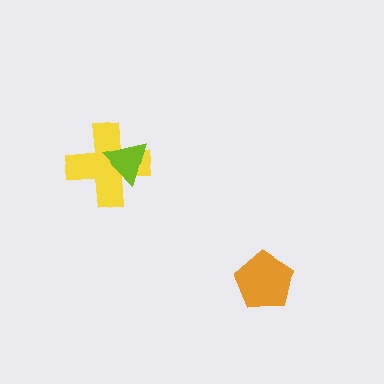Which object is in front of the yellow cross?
The lime triangle is in front of the yellow cross.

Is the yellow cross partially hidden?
Yes, it is partially covered by another shape.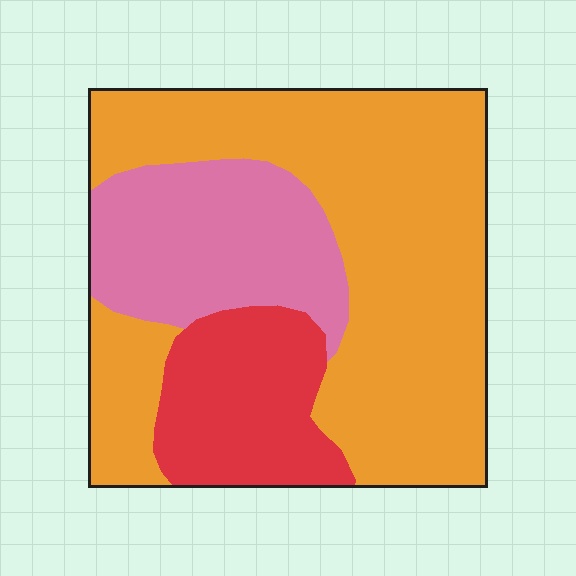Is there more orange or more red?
Orange.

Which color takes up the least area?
Red, at roughly 20%.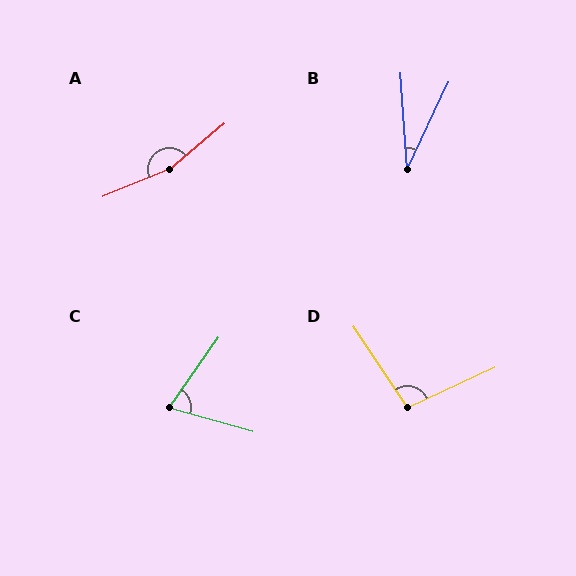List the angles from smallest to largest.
B (29°), C (70°), D (99°), A (163°).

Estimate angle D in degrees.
Approximately 99 degrees.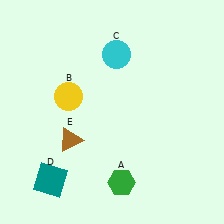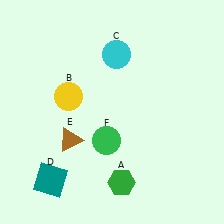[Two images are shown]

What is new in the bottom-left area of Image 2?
A green circle (F) was added in the bottom-left area of Image 2.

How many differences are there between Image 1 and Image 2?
There is 1 difference between the two images.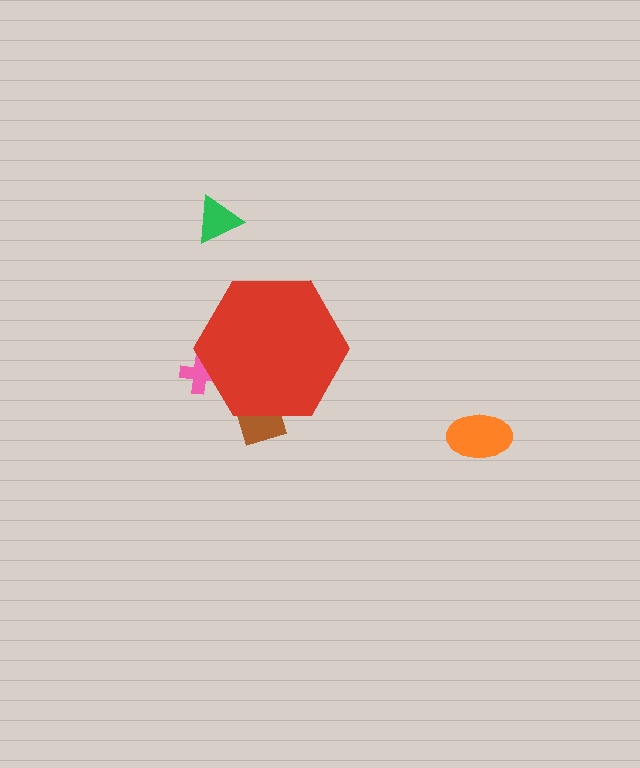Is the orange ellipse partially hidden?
No, the orange ellipse is fully visible.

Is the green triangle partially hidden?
No, the green triangle is fully visible.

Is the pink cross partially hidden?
Yes, the pink cross is partially hidden behind the red hexagon.